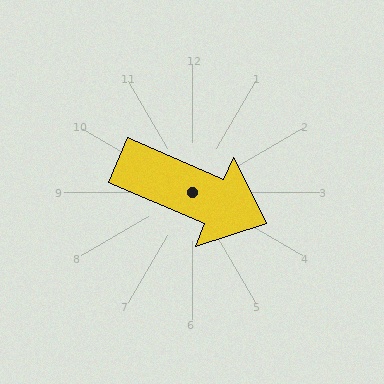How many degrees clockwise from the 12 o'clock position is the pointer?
Approximately 113 degrees.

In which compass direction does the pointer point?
Southeast.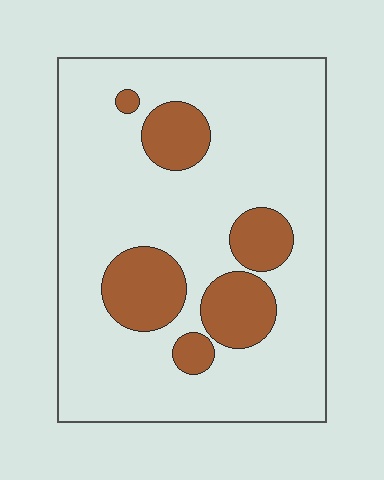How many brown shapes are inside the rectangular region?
6.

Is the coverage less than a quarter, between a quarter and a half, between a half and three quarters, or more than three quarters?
Less than a quarter.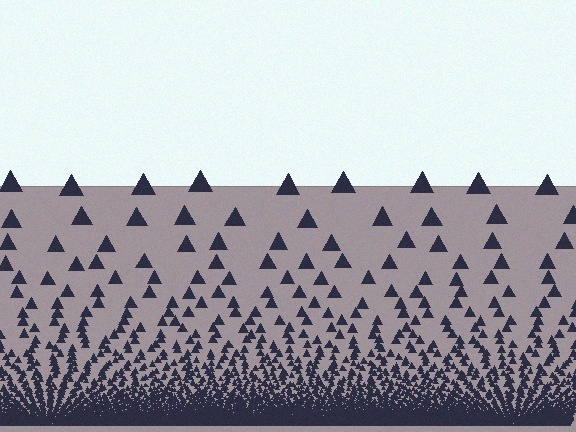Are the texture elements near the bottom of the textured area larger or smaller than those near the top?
Smaller. The gradient is inverted — elements near the bottom are smaller and denser.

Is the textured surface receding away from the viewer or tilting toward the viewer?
The surface appears to tilt toward the viewer. Texture elements get larger and sparser toward the top.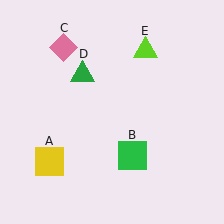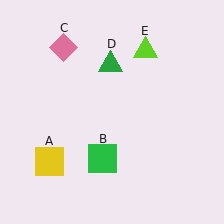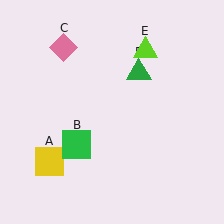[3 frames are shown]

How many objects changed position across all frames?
2 objects changed position: green square (object B), green triangle (object D).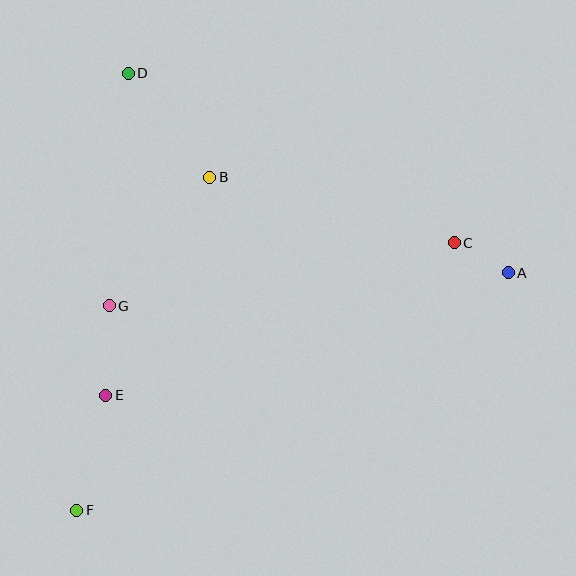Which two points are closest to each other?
Points A and C are closest to each other.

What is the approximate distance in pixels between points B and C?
The distance between B and C is approximately 253 pixels.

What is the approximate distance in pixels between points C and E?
The distance between C and E is approximately 381 pixels.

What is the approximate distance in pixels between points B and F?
The distance between B and F is approximately 358 pixels.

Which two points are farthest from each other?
Points A and F are farthest from each other.